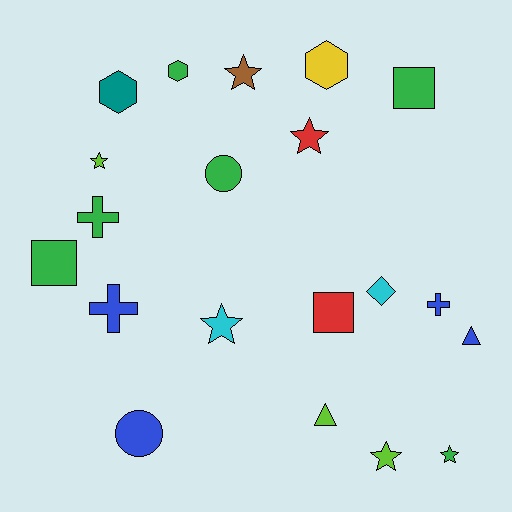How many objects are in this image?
There are 20 objects.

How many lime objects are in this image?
There are 3 lime objects.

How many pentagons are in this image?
There are no pentagons.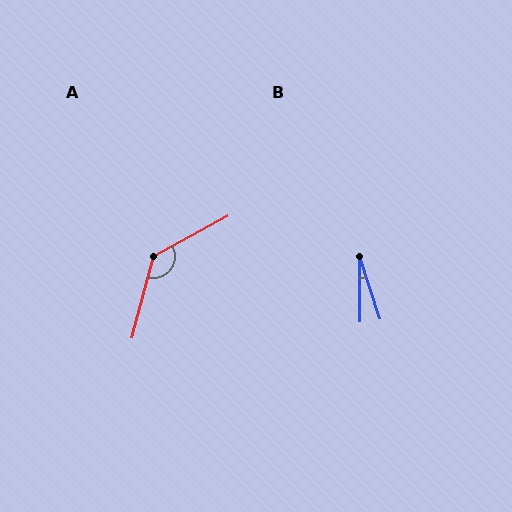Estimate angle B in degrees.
Approximately 18 degrees.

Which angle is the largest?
A, at approximately 133 degrees.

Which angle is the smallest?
B, at approximately 18 degrees.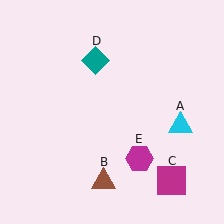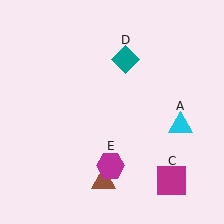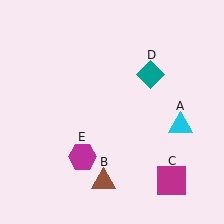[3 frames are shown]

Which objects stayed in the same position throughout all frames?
Cyan triangle (object A) and brown triangle (object B) and magenta square (object C) remained stationary.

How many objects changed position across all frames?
2 objects changed position: teal diamond (object D), magenta hexagon (object E).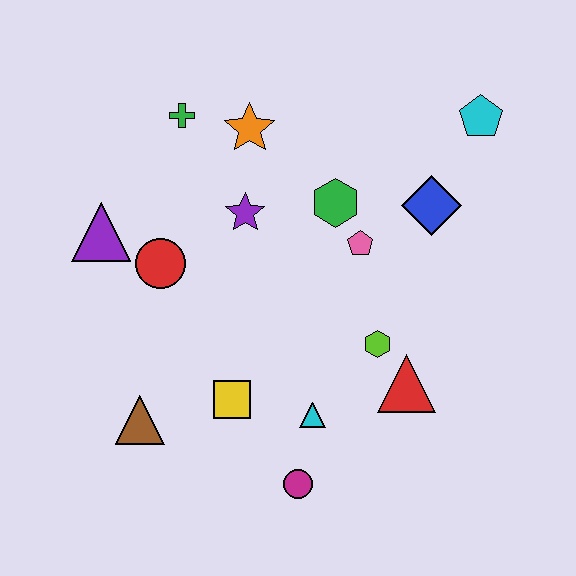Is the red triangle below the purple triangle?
Yes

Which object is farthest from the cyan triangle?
The cyan pentagon is farthest from the cyan triangle.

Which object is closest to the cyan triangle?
The magenta circle is closest to the cyan triangle.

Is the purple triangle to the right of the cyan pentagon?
No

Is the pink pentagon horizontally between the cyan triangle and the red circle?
No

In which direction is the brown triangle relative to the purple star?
The brown triangle is below the purple star.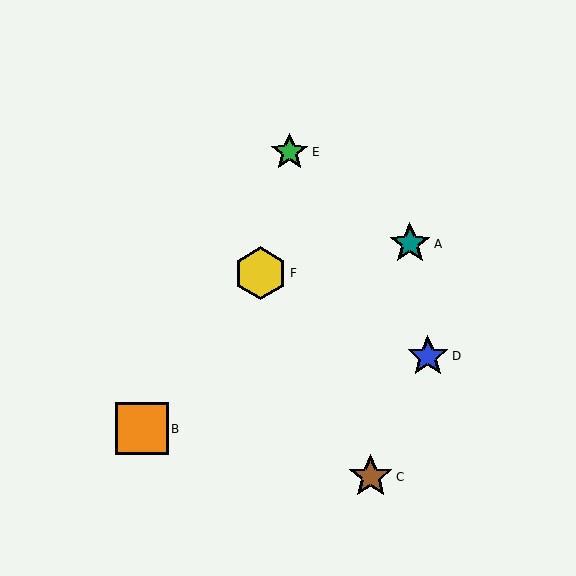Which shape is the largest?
The yellow hexagon (labeled F) is the largest.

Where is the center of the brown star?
The center of the brown star is at (371, 477).